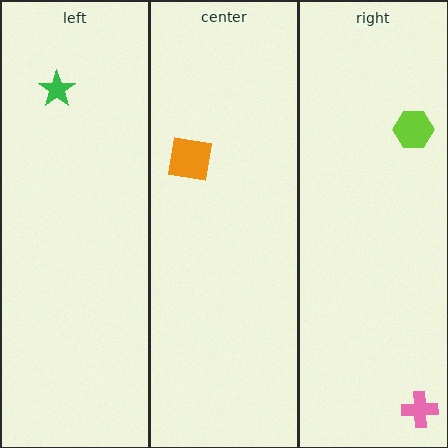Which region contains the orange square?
The center region.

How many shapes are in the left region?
1.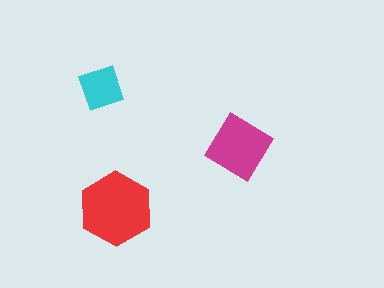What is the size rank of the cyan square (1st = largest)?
3rd.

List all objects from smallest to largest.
The cyan square, the magenta diamond, the red hexagon.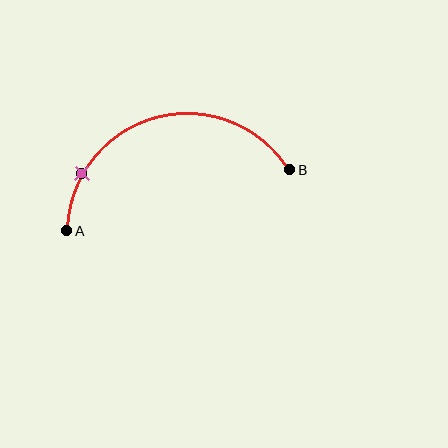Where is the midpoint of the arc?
The arc midpoint is the point on the curve farthest from the straight line joining A and B. It sits above that line.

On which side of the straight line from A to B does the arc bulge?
The arc bulges above the straight line connecting A and B.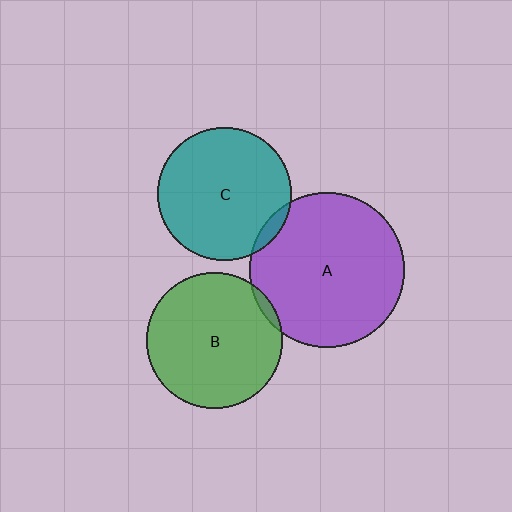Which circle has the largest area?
Circle A (purple).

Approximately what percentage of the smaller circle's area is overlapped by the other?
Approximately 5%.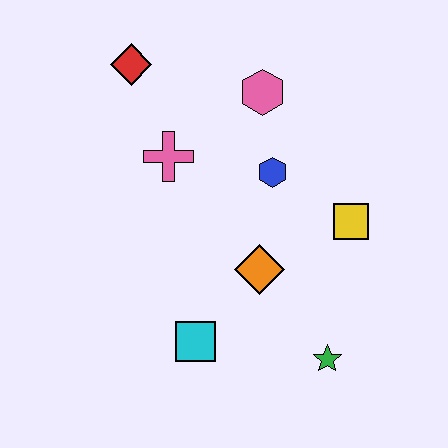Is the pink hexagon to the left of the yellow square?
Yes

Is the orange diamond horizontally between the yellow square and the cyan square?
Yes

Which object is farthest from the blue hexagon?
The green star is farthest from the blue hexagon.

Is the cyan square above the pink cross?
No